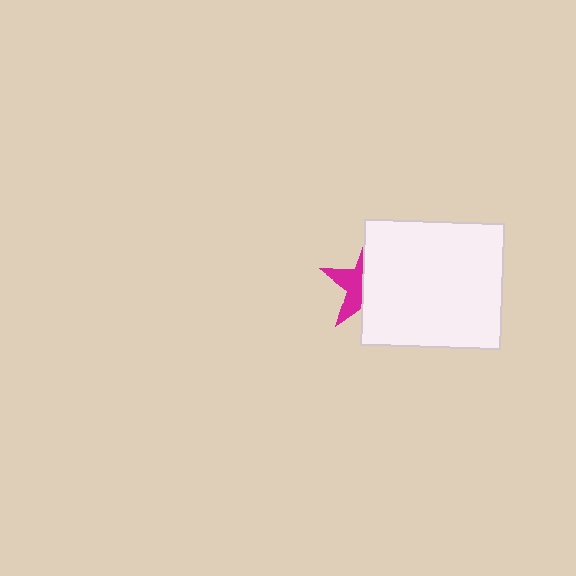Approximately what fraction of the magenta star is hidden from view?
Roughly 61% of the magenta star is hidden behind the white rectangle.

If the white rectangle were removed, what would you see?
You would see the complete magenta star.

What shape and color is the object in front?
The object in front is a white rectangle.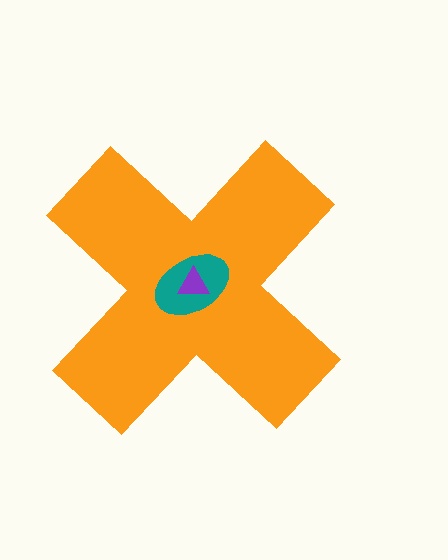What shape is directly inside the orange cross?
The teal ellipse.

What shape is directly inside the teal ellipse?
The purple triangle.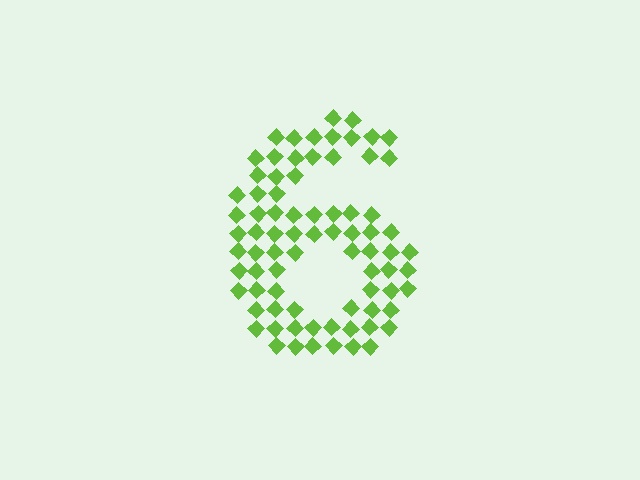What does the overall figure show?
The overall figure shows the digit 6.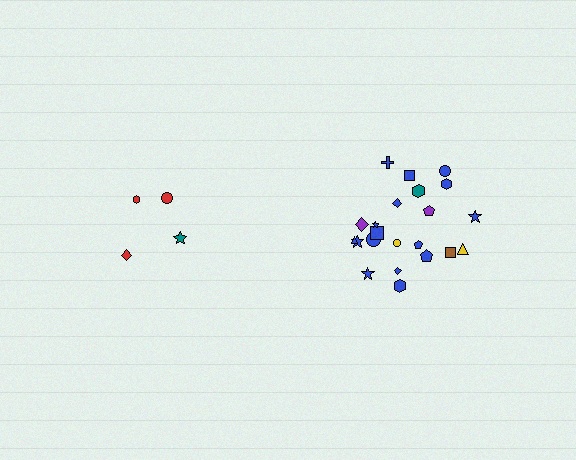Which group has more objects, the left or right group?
The right group.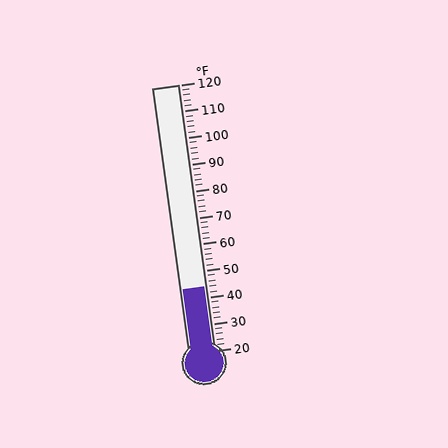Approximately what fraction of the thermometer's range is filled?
The thermometer is filled to approximately 25% of its range.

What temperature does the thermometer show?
The thermometer shows approximately 44°F.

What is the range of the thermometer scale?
The thermometer scale ranges from 20°F to 120°F.